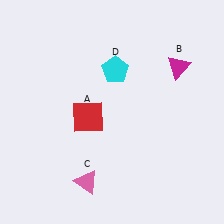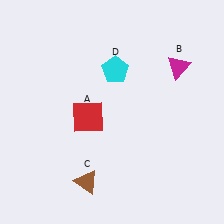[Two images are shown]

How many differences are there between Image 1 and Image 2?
There is 1 difference between the two images.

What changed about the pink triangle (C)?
In Image 1, C is pink. In Image 2, it changed to brown.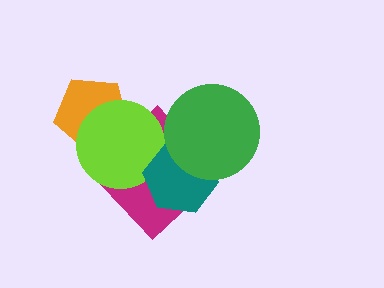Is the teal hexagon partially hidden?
Yes, it is partially covered by another shape.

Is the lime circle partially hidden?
Yes, it is partially covered by another shape.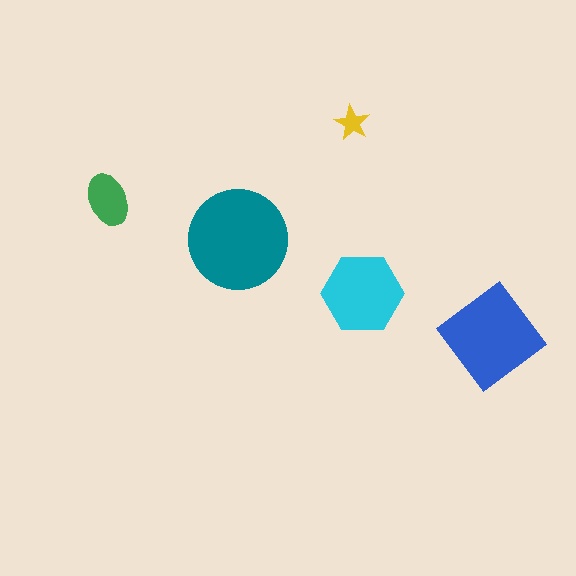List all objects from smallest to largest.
The yellow star, the green ellipse, the cyan hexagon, the blue diamond, the teal circle.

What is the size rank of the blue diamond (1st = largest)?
2nd.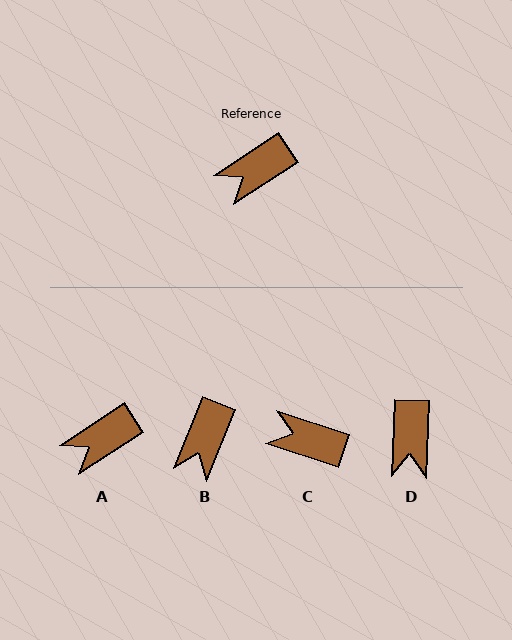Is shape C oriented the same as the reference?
No, it is off by about 51 degrees.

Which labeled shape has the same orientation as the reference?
A.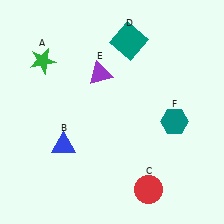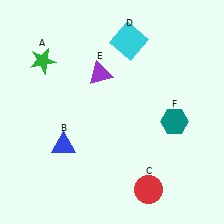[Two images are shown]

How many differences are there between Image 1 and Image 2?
There is 1 difference between the two images.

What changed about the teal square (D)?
In Image 1, D is teal. In Image 2, it changed to cyan.